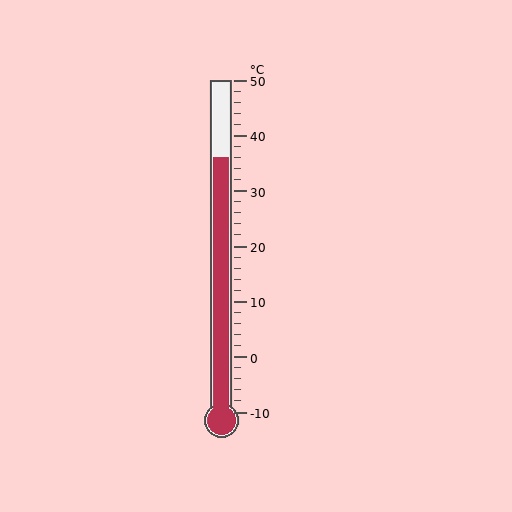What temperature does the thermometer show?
The thermometer shows approximately 36°C.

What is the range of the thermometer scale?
The thermometer scale ranges from -10°C to 50°C.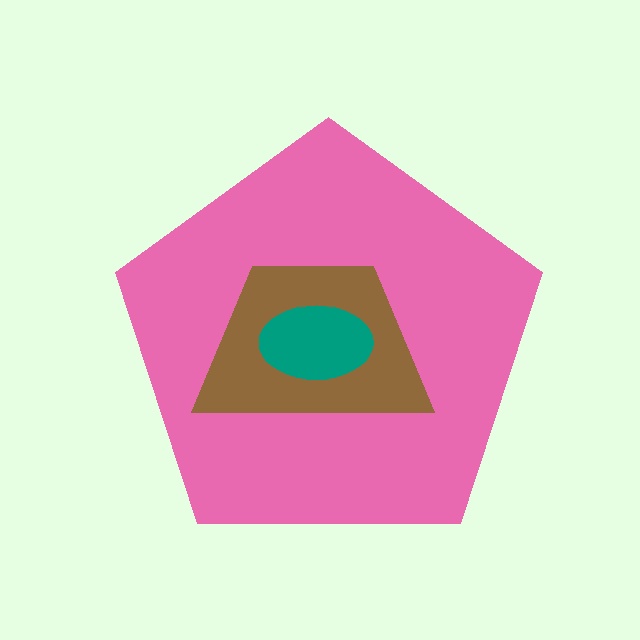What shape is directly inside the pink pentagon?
The brown trapezoid.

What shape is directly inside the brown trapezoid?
The teal ellipse.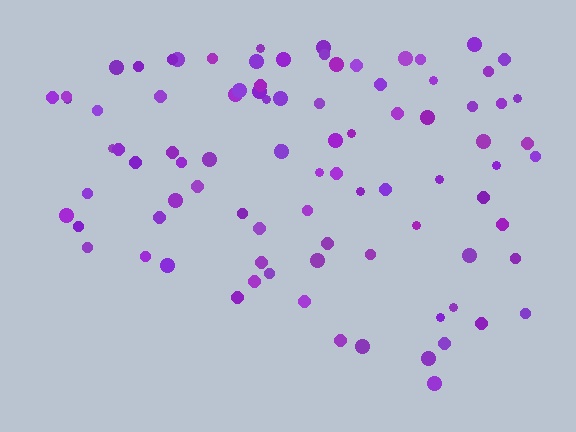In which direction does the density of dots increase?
From bottom to top, with the top side densest.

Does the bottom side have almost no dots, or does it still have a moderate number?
Still a moderate number, just noticeably fewer than the top.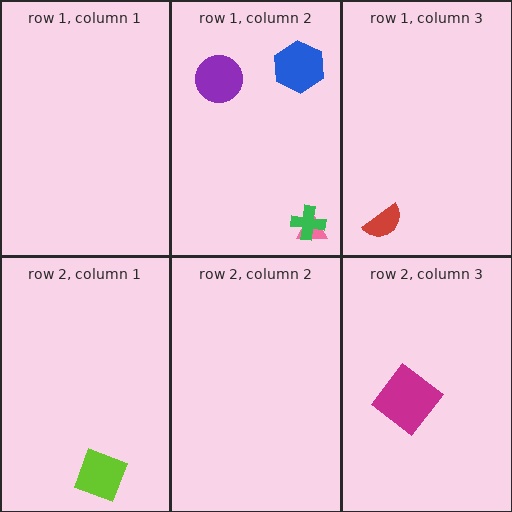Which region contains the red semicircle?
The row 1, column 3 region.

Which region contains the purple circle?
The row 1, column 2 region.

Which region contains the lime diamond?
The row 2, column 1 region.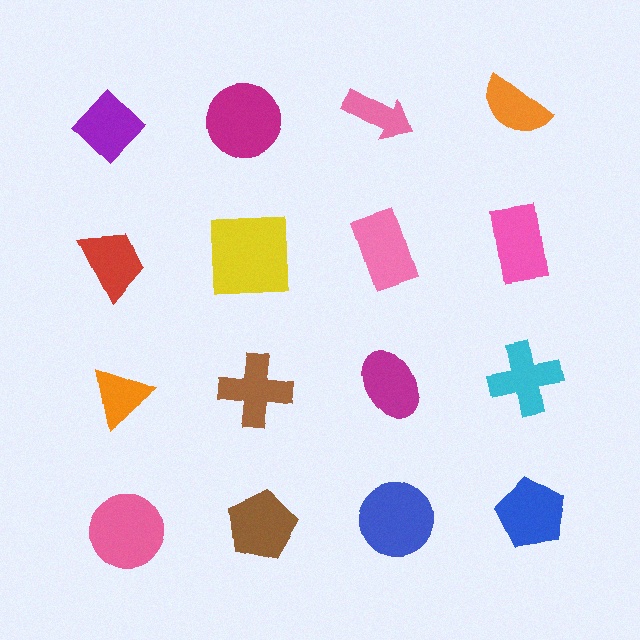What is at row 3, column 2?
A brown cross.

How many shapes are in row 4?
4 shapes.